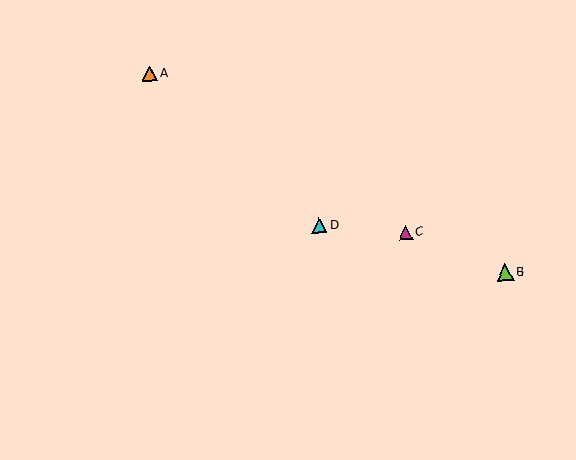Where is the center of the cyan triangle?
The center of the cyan triangle is at (319, 225).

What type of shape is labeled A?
Shape A is an orange triangle.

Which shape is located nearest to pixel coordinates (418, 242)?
The magenta triangle (labeled C) at (405, 233) is nearest to that location.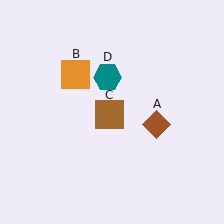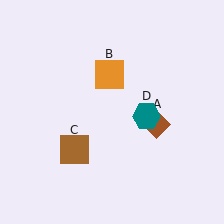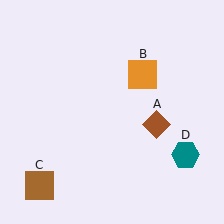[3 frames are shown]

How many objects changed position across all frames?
3 objects changed position: orange square (object B), brown square (object C), teal hexagon (object D).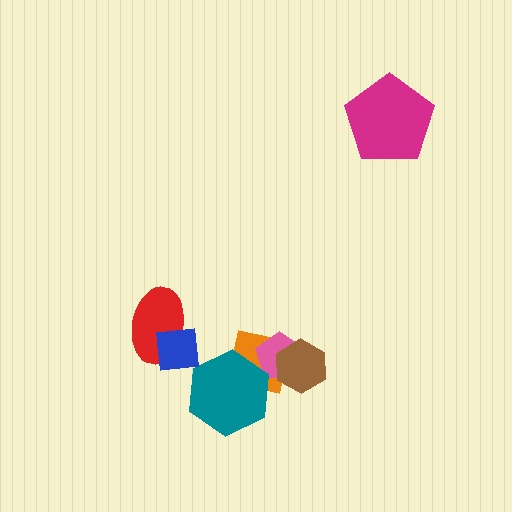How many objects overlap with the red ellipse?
1 object overlaps with the red ellipse.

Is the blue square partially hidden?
No, no other shape covers it.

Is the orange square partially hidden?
Yes, it is partially covered by another shape.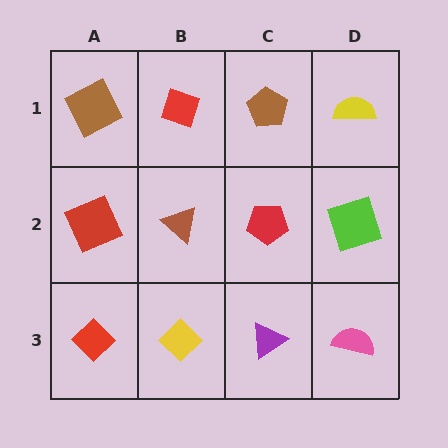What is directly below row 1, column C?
A red pentagon.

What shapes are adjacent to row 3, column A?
A red square (row 2, column A), a yellow diamond (row 3, column B).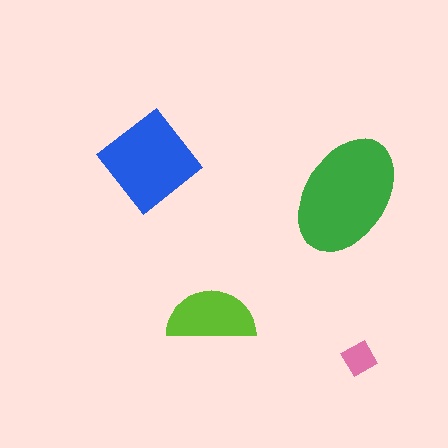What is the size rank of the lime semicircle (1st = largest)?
3rd.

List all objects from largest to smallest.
The green ellipse, the blue diamond, the lime semicircle, the pink square.